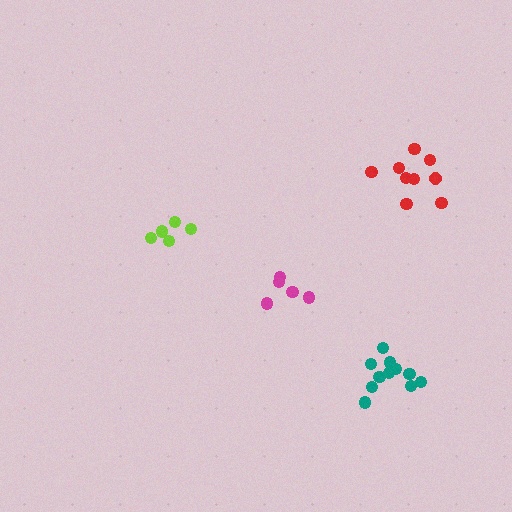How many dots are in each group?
Group 1: 5 dots, Group 2: 5 dots, Group 3: 9 dots, Group 4: 11 dots (30 total).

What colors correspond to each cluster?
The clusters are colored: magenta, lime, red, teal.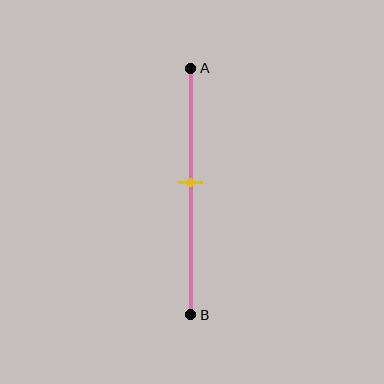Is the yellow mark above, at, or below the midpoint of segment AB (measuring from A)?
The yellow mark is above the midpoint of segment AB.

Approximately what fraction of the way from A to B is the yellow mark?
The yellow mark is approximately 45% of the way from A to B.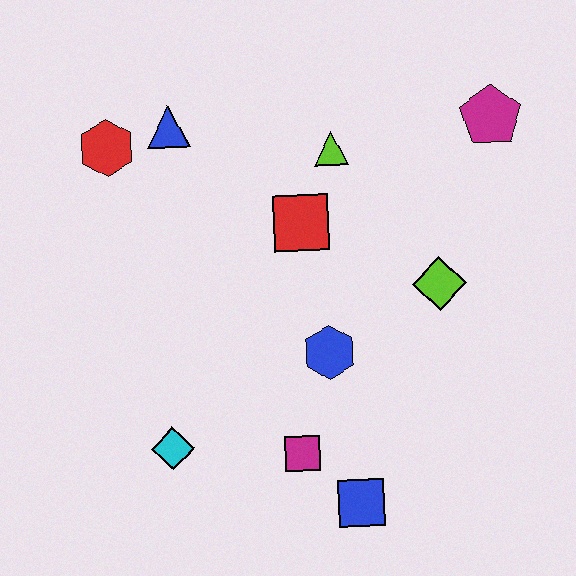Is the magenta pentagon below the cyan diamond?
No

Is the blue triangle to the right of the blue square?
No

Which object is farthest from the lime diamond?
The red hexagon is farthest from the lime diamond.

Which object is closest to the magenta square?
The blue square is closest to the magenta square.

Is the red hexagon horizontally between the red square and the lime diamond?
No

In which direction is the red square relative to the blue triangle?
The red square is to the right of the blue triangle.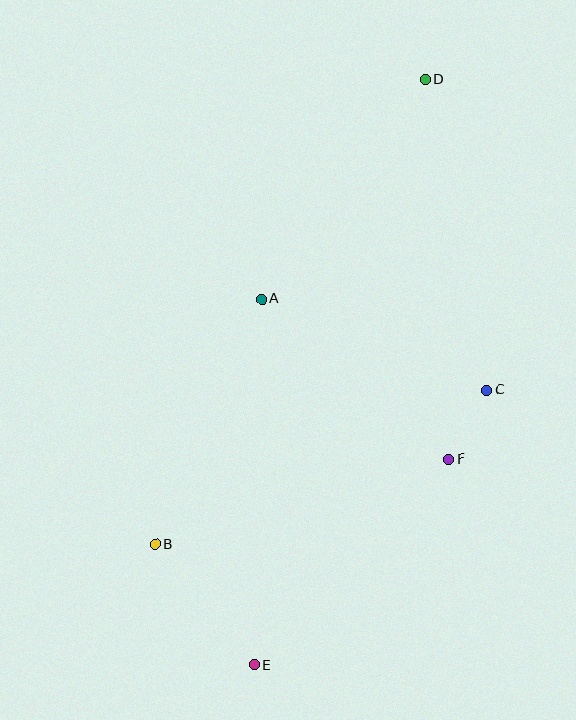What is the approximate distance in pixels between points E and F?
The distance between E and F is approximately 283 pixels.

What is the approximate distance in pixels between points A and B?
The distance between A and B is approximately 268 pixels.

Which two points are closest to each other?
Points C and F are closest to each other.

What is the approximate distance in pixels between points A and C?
The distance between A and C is approximately 243 pixels.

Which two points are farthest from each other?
Points D and E are farthest from each other.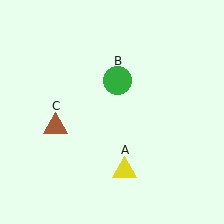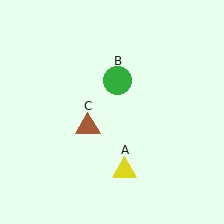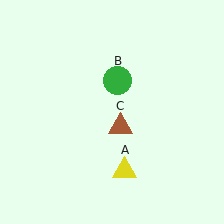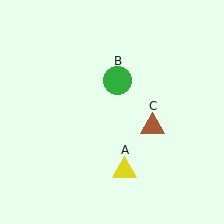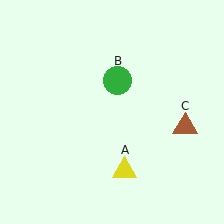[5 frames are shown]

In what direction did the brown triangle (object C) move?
The brown triangle (object C) moved right.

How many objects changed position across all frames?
1 object changed position: brown triangle (object C).